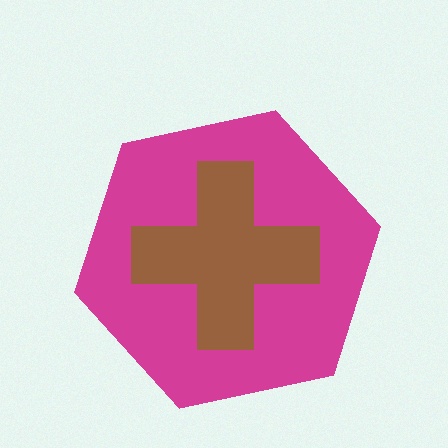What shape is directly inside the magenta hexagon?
The brown cross.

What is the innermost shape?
The brown cross.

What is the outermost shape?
The magenta hexagon.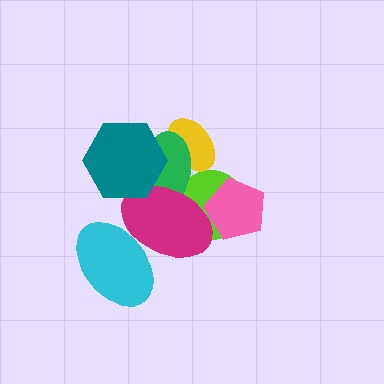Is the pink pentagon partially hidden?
Yes, it is partially covered by another shape.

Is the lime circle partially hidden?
Yes, it is partially covered by another shape.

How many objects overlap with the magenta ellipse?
5 objects overlap with the magenta ellipse.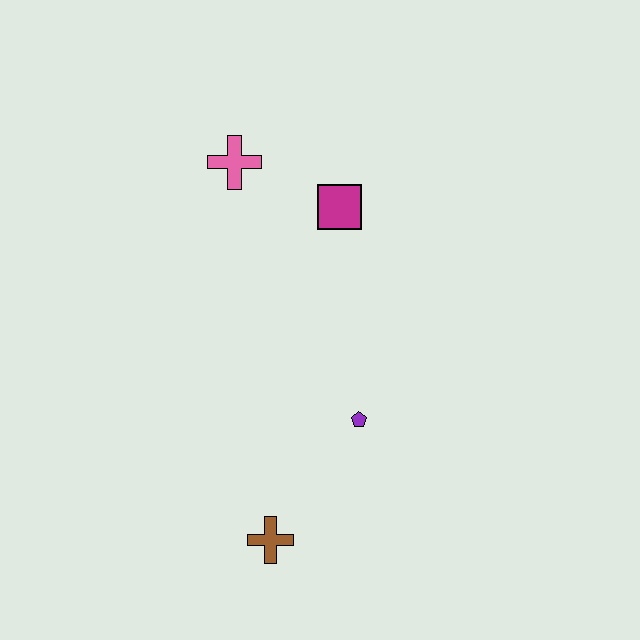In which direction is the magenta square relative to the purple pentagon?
The magenta square is above the purple pentagon.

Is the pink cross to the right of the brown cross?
No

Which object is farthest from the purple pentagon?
The pink cross is farthest from the purple pentagon.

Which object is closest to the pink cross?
The magenta square is closest to the pink cross.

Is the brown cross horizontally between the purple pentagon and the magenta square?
No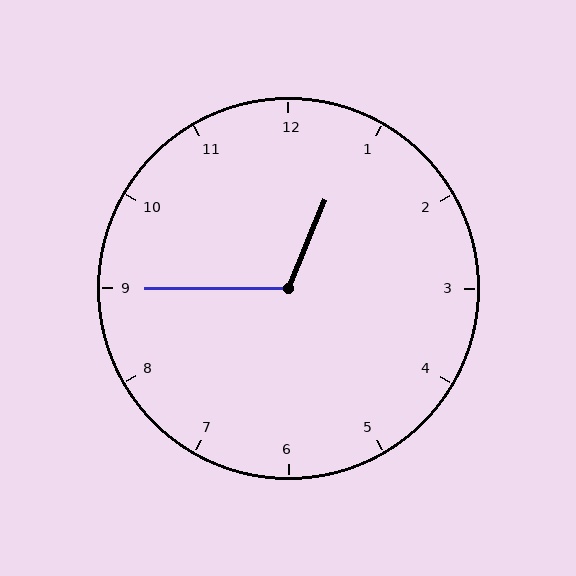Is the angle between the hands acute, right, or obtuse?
It is obtuse.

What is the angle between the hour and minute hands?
Approximately 112 degrees.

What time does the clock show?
12:45.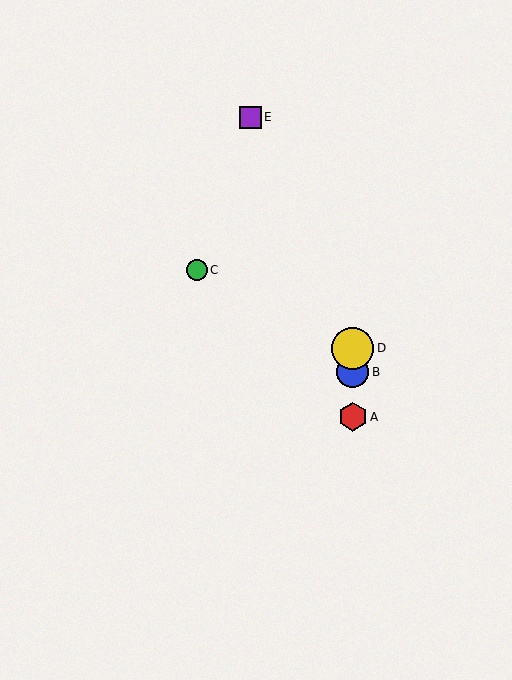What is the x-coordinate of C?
Object C is at x≈197.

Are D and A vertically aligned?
Yes, both are at x≈353.